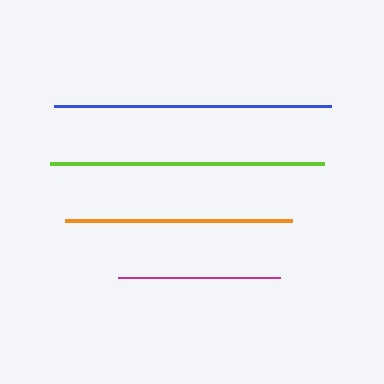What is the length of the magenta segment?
The magenta segment is approximately 161 pixels long.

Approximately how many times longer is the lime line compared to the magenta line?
The lime line is approximately 1.7 times the length of the magenta line.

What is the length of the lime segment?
The lime segment is approximately 274 pixels long.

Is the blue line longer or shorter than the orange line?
The blue line is longer than the orange line.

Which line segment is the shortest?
The magenta line is the shortest at approximately 161 pixels.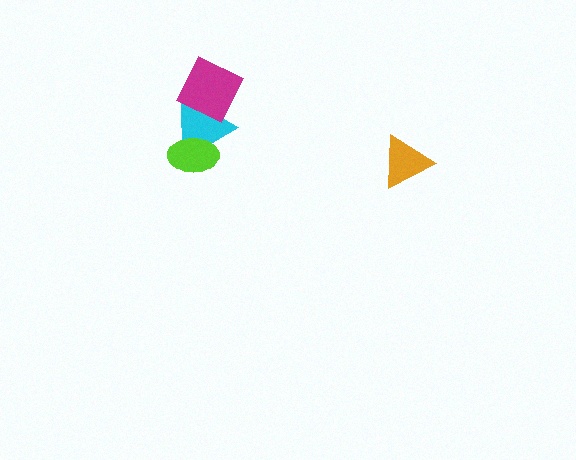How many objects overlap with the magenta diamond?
1 object overlaps with the magenta diamond.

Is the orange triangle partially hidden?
No, no other shape covers it.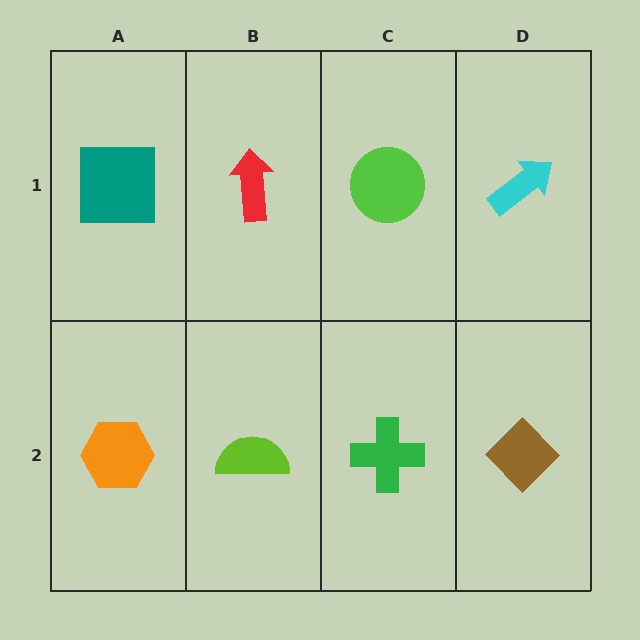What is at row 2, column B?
A lime semicircle.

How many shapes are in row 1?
4 shapes.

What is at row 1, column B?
A red arrow.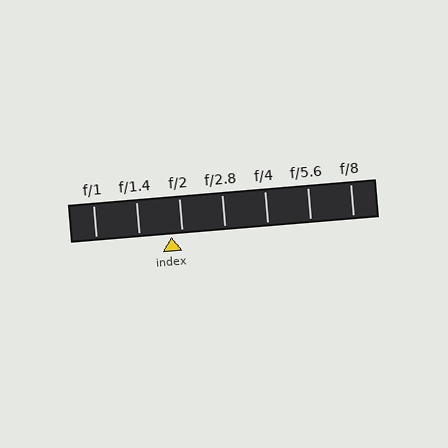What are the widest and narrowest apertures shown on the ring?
The widest aperture shown is f/1 and the narrowest is f/8.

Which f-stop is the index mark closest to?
The index mark is closest to f/2.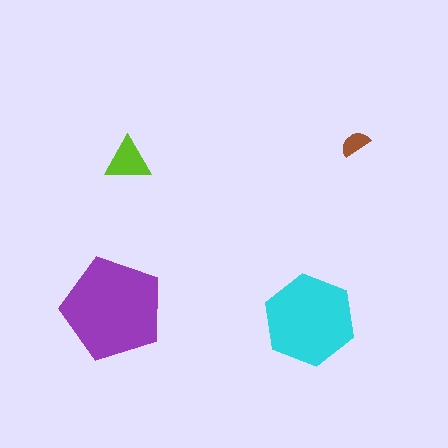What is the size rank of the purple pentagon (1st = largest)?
1st.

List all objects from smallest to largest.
The brown semicircle, the lime triangle, the cyan hexagon, the purple pentagon.